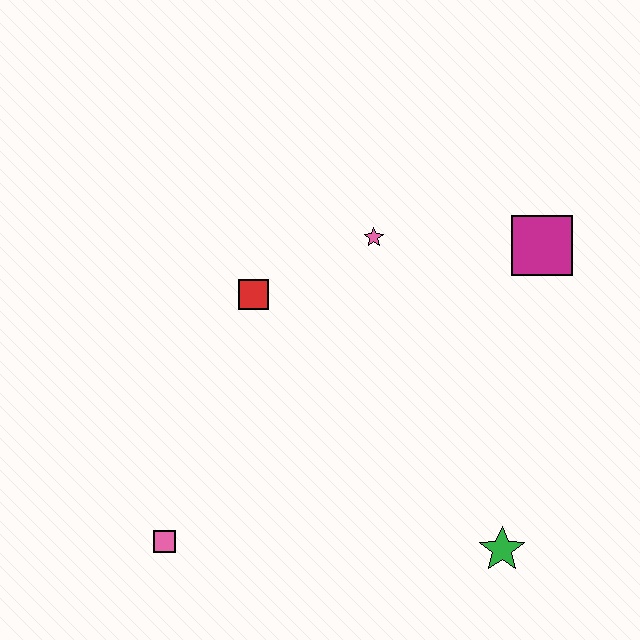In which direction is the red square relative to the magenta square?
The red square is to the left of the magenta square.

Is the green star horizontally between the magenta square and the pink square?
Yes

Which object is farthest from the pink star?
The pink square is farthest from the pink star.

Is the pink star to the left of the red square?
No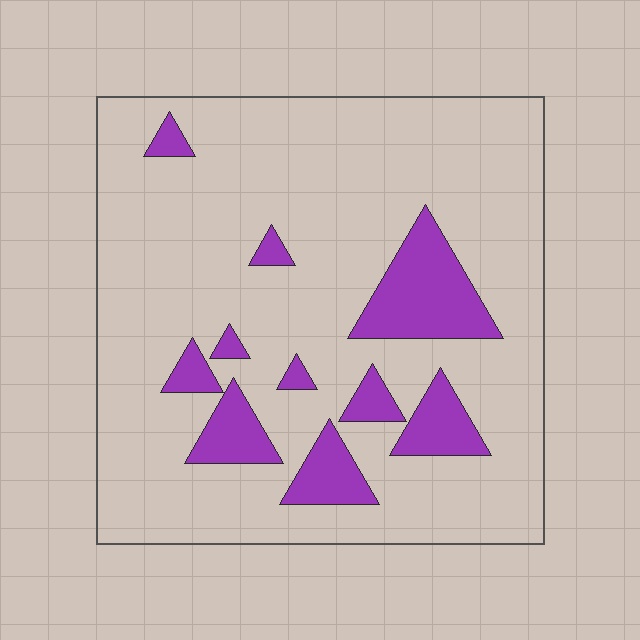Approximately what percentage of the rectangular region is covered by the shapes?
Approximately 15%.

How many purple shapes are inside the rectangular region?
10.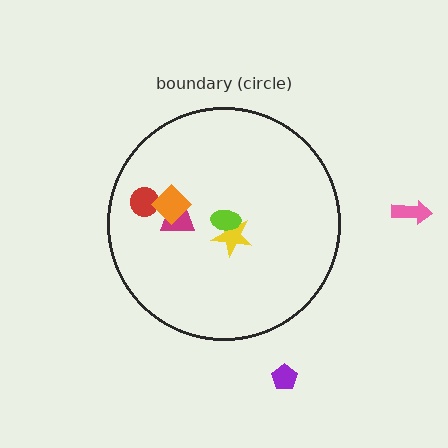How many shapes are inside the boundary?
5 inside, 2 outside.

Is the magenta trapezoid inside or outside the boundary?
Inside.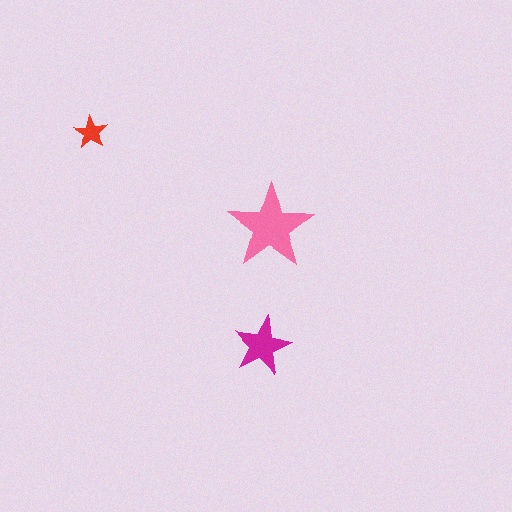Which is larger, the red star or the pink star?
The pink one.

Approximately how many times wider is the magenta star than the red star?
About 1.5 times wider.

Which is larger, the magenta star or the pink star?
The pink one.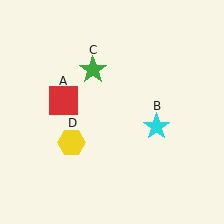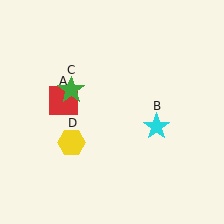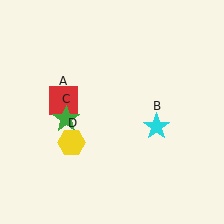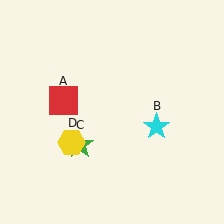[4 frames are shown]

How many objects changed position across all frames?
1 object changed position: green star (object C).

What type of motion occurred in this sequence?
The green star (object C) rotated counterclockwise around the center of the scene.